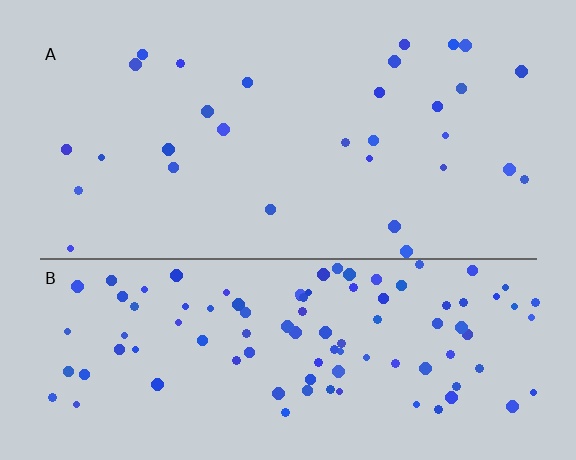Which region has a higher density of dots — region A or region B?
B (the bottom).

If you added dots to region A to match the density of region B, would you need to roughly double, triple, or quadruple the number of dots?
Approximately triple.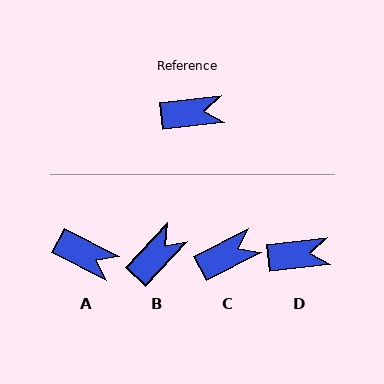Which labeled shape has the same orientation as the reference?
D.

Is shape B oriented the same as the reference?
No, it is off by about 40 degrees.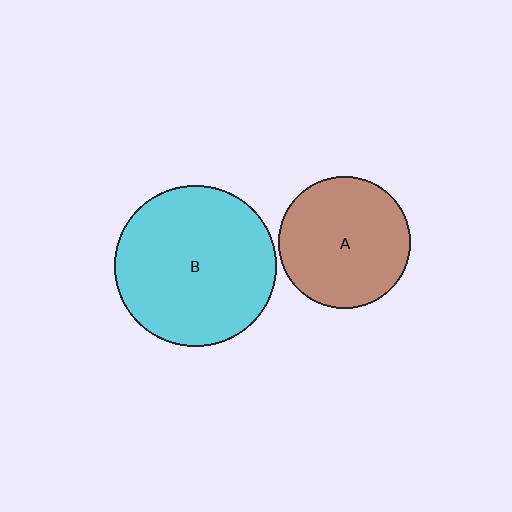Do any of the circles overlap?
No, none of the circles overlap.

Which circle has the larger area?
Circle B (cyan).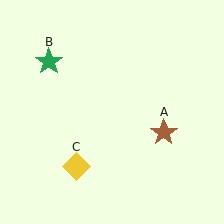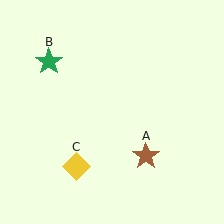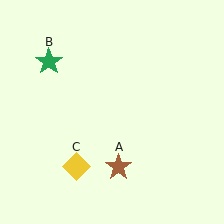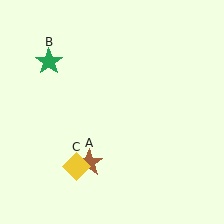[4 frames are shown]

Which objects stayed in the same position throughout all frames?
Green star (object B) and yellow diamond (object C) remained stationary.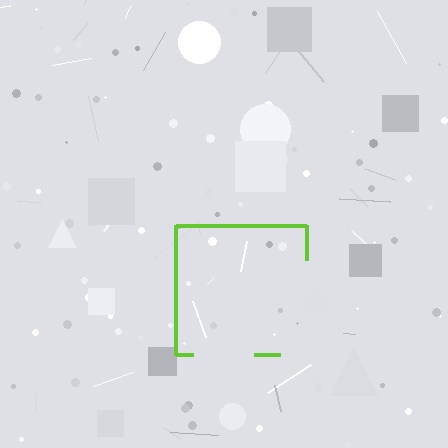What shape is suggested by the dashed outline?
The dashed outline suggests a square.